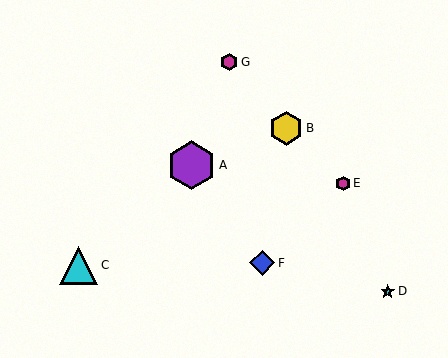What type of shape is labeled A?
Shape A is a purple hexagon.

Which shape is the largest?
The purple hexagon (labeled A) is the largest.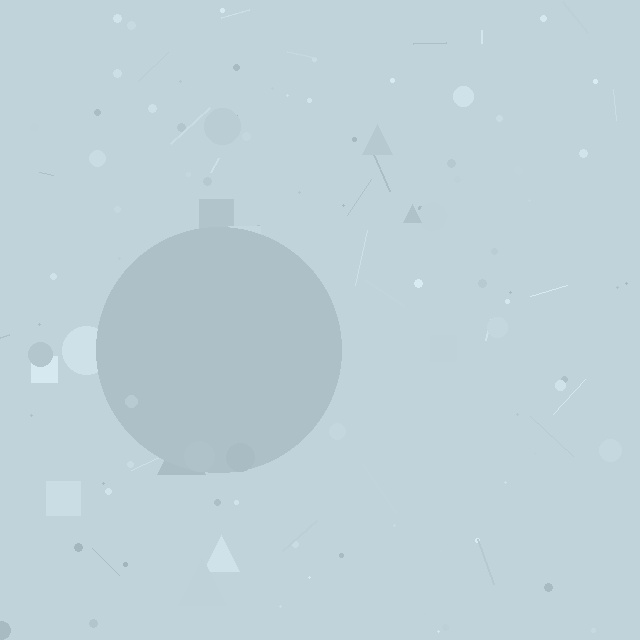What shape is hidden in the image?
A circle is hidden in the image.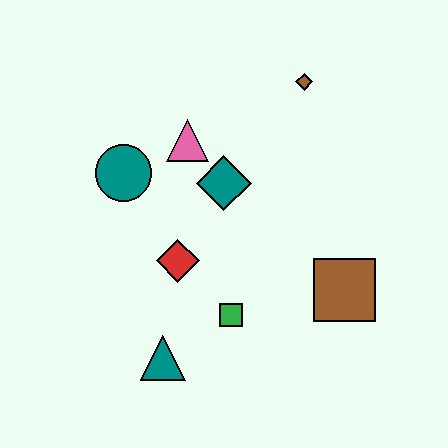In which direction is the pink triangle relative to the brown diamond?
The pink triangle is to the left of the brown diamond.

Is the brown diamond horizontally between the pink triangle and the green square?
No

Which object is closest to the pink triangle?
The teal diamond is closest to the pink triangle.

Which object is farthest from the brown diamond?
The teal triangle is farthest from the brown diamond.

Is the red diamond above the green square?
Yes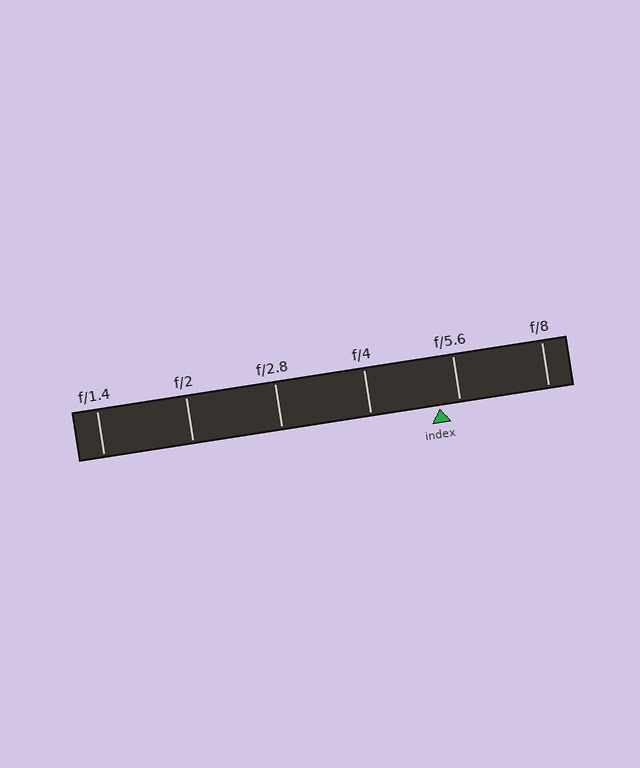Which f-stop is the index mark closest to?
The index mark is closest to f/5.6.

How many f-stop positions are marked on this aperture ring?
There are 6 f-stop positions marked.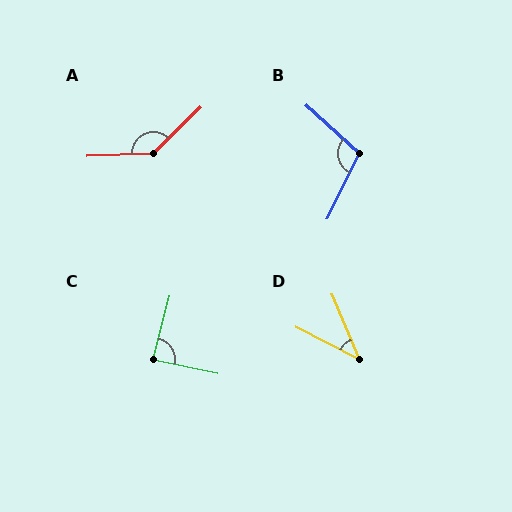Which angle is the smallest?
D, at approximately 40 degrees.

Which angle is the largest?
A, at approximately 138 degrees.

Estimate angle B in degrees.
Approximately 106 degrees.